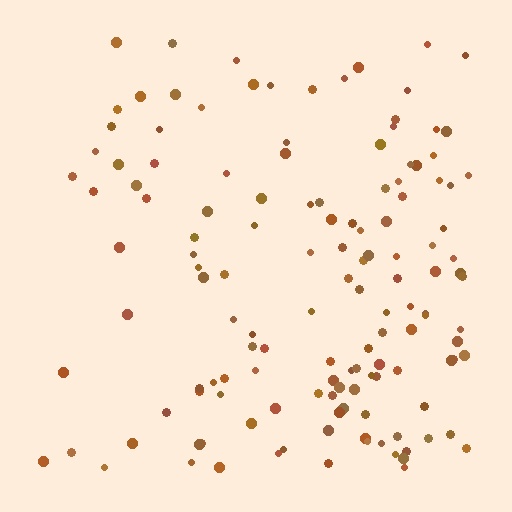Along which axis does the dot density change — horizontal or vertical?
Horizontal.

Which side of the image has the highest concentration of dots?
The right.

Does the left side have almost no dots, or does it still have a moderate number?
Still a moderate number, just noticeably fewer than the right.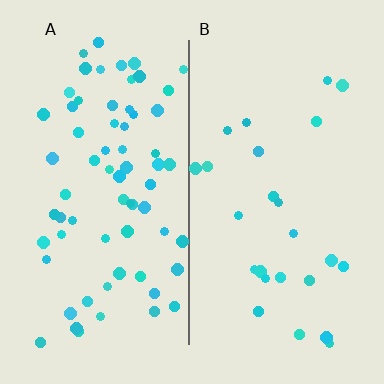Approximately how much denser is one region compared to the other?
Approximately 2.7× — region A over region B.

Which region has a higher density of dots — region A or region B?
A (the left).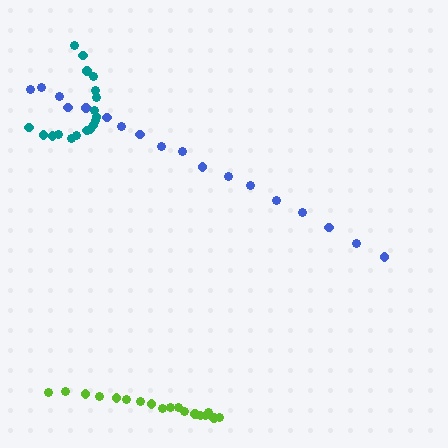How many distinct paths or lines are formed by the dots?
There are 3 distinct paths.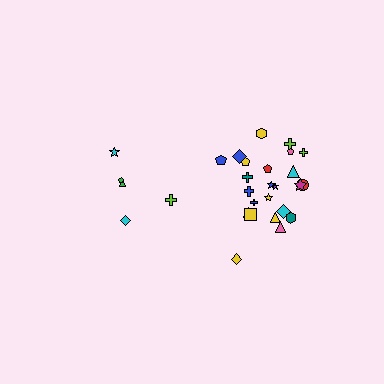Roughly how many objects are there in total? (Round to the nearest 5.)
Roughly 30 objects in total.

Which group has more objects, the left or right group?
The right group.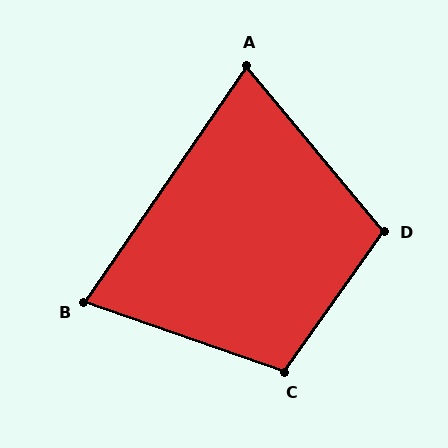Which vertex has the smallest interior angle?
A, at approximately 74 degrees.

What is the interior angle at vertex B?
Approximately 75 degrees (acute).